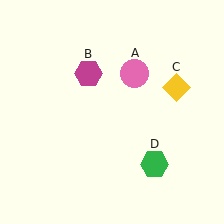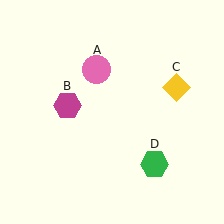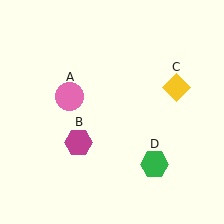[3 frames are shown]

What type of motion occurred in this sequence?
The pink circle (object A), magenta hexagon (object B) rotated counterclockwise around the center of the scene.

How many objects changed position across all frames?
2 objects changed position: pink circle (object A), magenta hexagon (object B).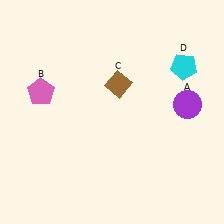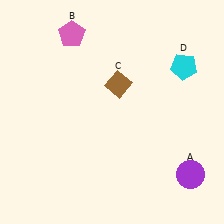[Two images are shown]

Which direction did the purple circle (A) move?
The purple circle (A) moved down.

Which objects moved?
The objects that moved are: the purple circle (A), the pink pentagon (B).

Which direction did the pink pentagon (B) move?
The pink pentagon (B) moved up.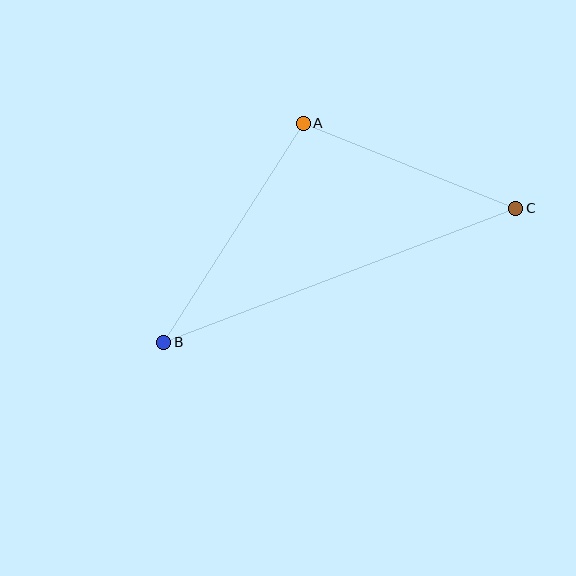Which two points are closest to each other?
Points A and C are closest to each other.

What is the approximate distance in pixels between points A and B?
The distance between A and B is approximately 259 pixels.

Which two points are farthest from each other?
Points B and C are farthest from each other.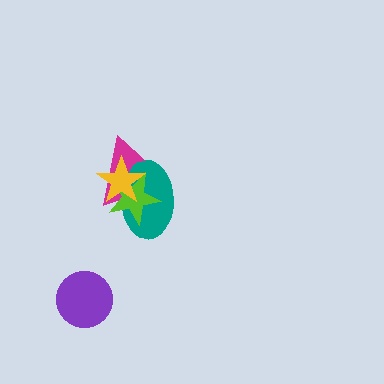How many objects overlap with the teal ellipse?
3 objects overlap with the teal ellipse.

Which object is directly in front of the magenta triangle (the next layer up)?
The teal ellipse is directly in front of the magenta triangle.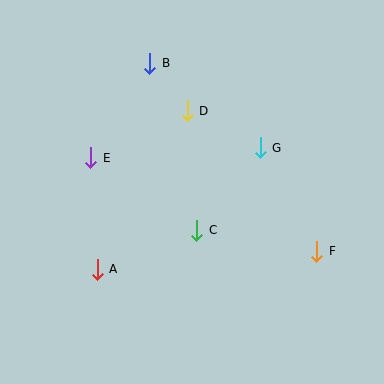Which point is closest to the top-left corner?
Point B is closest to the top-left corner.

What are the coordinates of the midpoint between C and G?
The midpoint between C and G is at (228, 189).